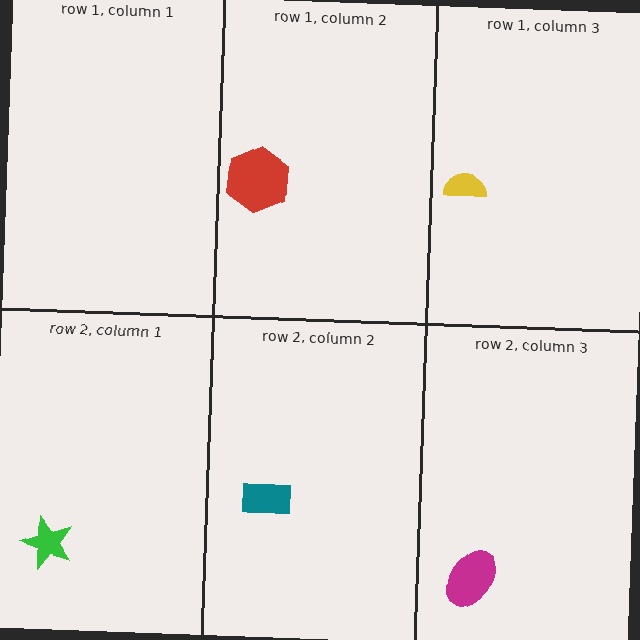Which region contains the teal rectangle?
The row 2, column 2 region.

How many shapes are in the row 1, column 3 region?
1.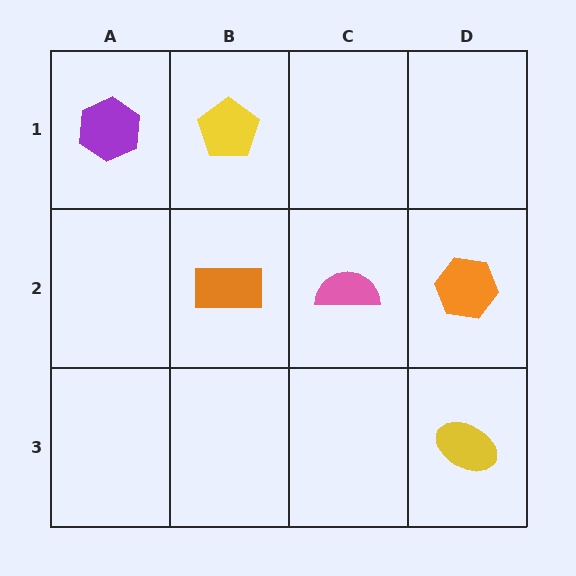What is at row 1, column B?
A yellow pentagon.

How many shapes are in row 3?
1 shape.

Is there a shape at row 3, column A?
No, that cell is empty.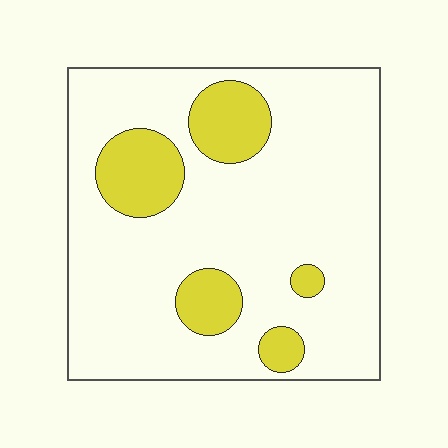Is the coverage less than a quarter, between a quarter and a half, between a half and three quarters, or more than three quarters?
Less than a quarter.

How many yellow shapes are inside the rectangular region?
5.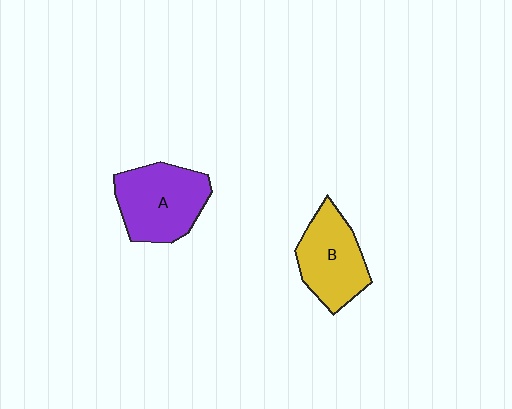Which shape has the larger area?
Shape A (purple).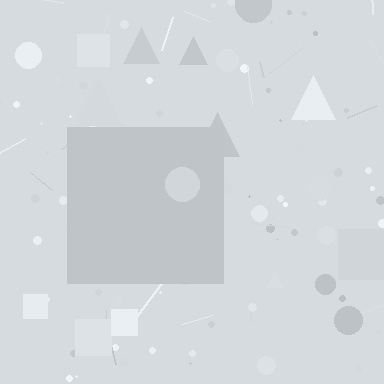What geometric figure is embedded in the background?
A square is embedded in the background.